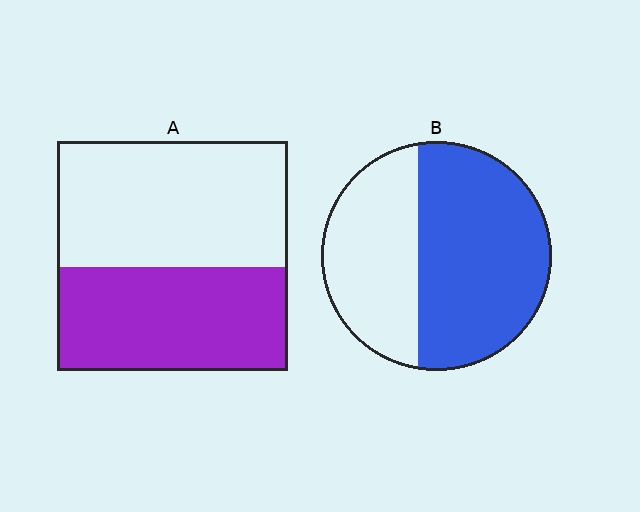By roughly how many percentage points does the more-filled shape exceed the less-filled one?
By roughly 15 percentage points (B over A).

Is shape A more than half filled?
No.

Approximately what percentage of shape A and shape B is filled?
A is approximately 45% and B is approximately 60%.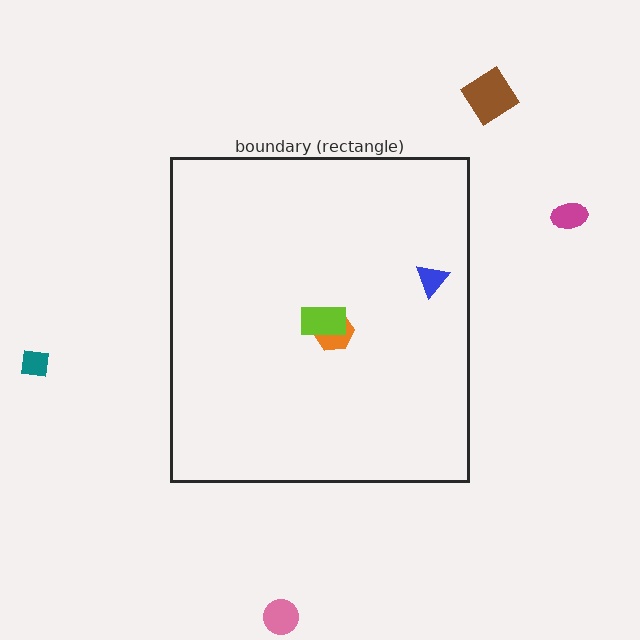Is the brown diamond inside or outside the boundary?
Outside.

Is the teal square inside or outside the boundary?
Outside.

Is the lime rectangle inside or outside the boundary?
Inside.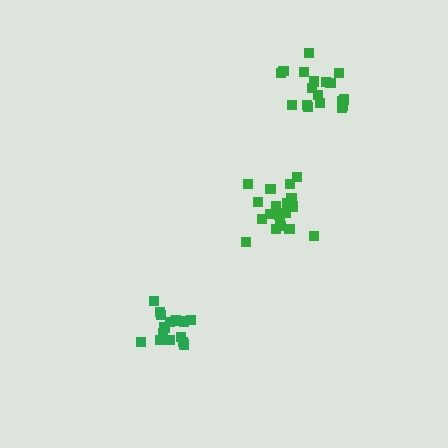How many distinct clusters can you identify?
There are 3 distinct clusters.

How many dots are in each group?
Group 1: 20 dots, Group 2: 17 dots, Group 3: 18 dots (55 total).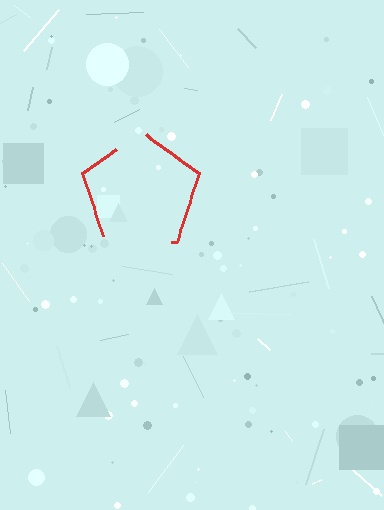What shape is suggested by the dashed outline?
The dashed outline suggests a pentagon.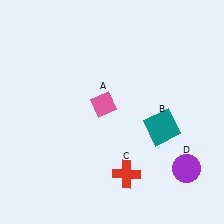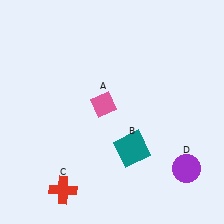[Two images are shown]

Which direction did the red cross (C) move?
The red cross (C) moved left.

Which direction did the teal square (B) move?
The teal square (B) moved left.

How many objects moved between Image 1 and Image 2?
2 objects moved between the two images.